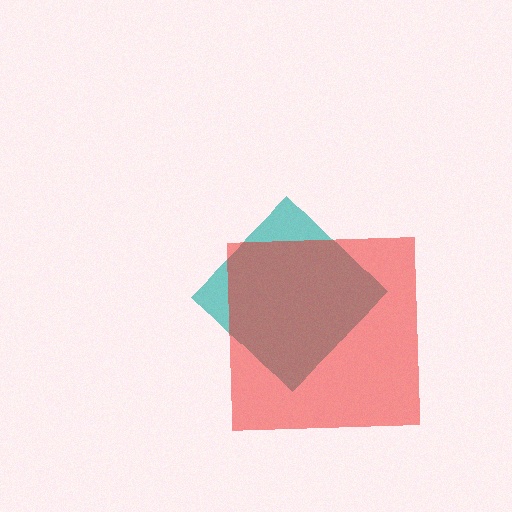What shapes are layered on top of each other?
The layered shapes are: a teal diamond, a red square.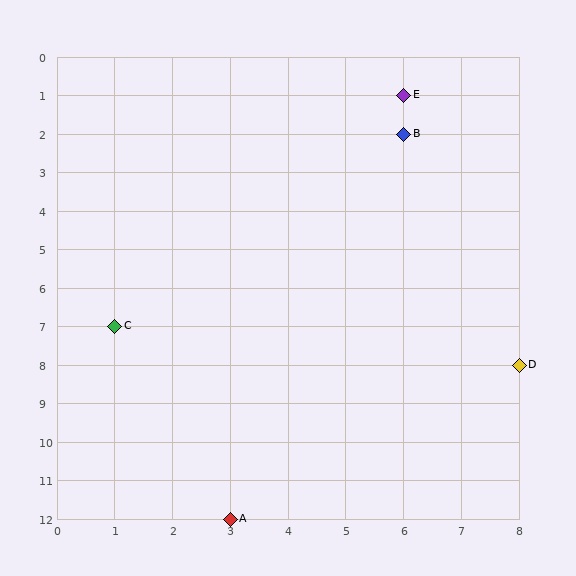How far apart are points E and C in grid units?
Points E and C are 5 columns and 6 rows apart (about 7.8 grid units diagonally).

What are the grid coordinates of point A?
Point A is at grid coordinates (3, 12).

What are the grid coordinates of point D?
Point D is at grid coordinates (8, 8).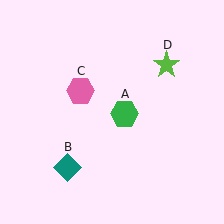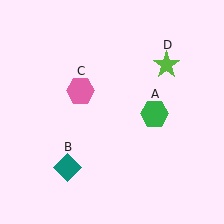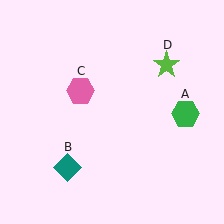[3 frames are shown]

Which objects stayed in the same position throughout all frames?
Teal diamond (object B) and pink hexagon (object C) and lime star (object D) remained stationary.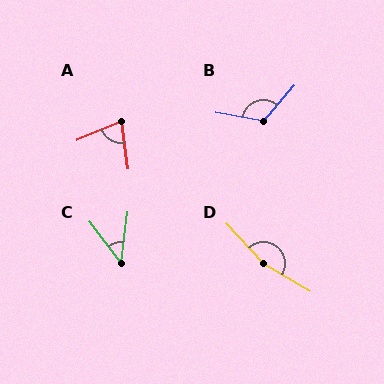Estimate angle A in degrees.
Approximately 75 degrees.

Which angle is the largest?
D, at approximately 163 degrees.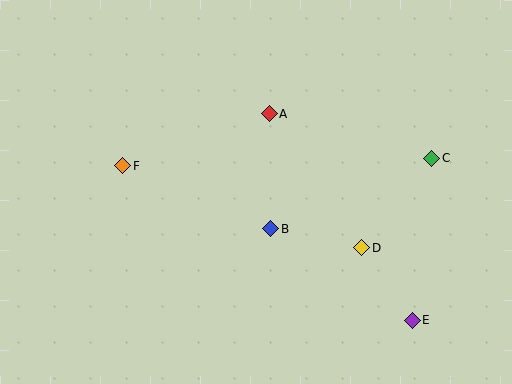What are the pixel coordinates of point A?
Point A is at (269, 114).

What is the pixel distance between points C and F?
The distance between C and F is 309 pixels.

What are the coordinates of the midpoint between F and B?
The midpoint between F and B is at (197, 197).